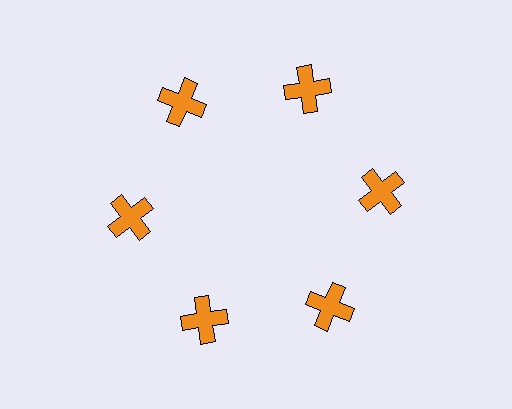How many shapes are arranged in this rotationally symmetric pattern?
There are 6 shapes, arranged in 6 groups of 1.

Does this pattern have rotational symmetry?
Yes, this pattern has 6-fold rotational symmetry. It looks the same after rotating 60 degrees around the center.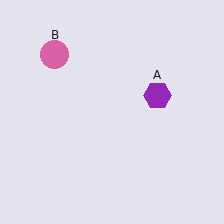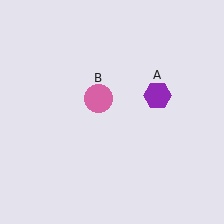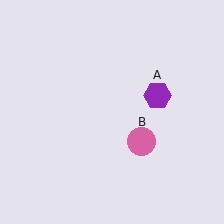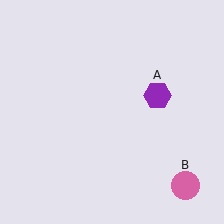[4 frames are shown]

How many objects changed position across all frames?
1 object changed position: pink circle (object B).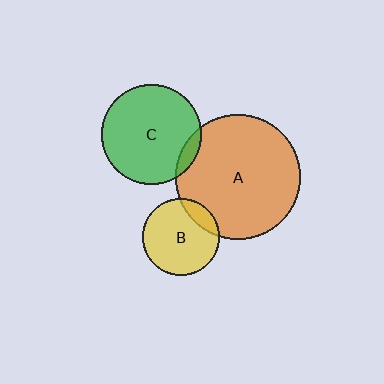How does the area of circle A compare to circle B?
Approximately 2.6 times.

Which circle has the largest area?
Circle A (orange).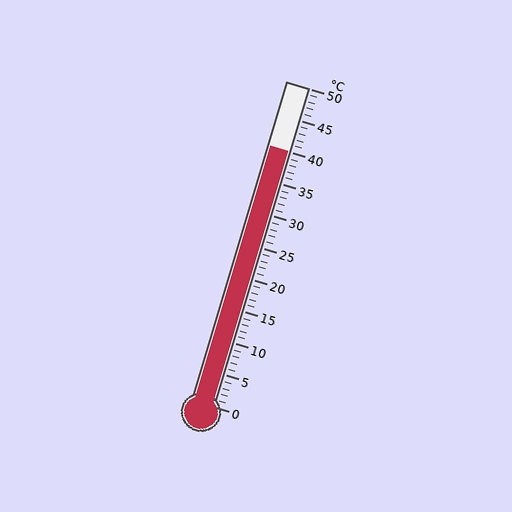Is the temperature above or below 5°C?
The temperature is above 5°C.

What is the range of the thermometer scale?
The thermometer scale ranges from 0°C to 50°C.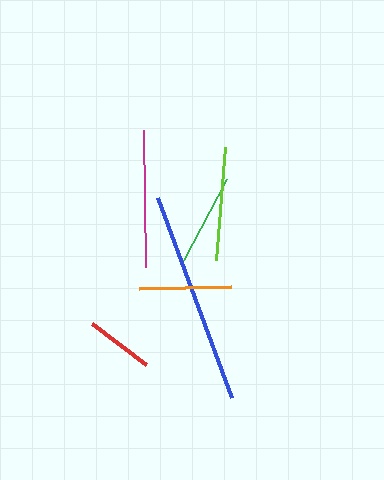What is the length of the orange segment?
The orange segment is approximately 92 pixels long.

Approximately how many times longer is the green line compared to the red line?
The green line is approximately 1.3 times the length of the red line.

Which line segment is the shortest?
The red line is the shortest at approximately 68 pixels.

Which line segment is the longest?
The blue line is the longest at approximately 213 pixels.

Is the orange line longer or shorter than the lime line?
The lime line is longer than the orange line.